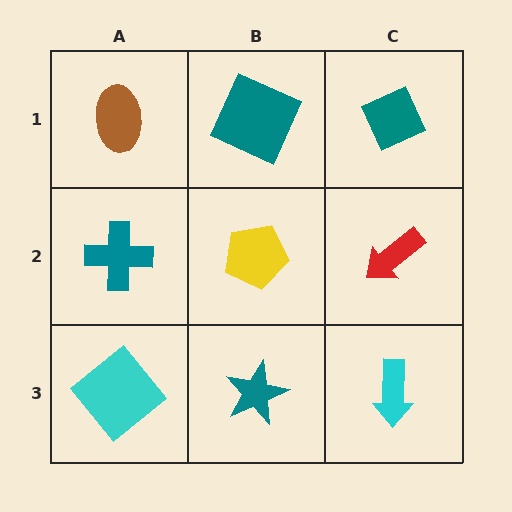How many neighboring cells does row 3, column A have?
2.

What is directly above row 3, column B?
A yellow pentagon.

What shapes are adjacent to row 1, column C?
A red arrow (row 2, column C), a teal square (row 1, column B).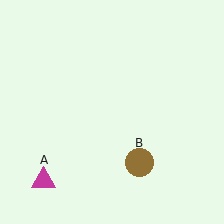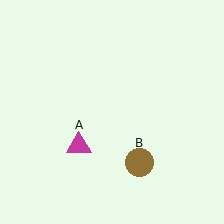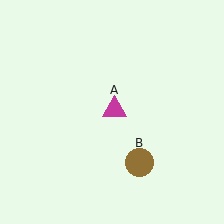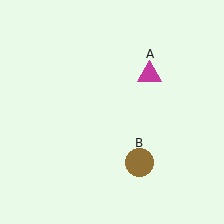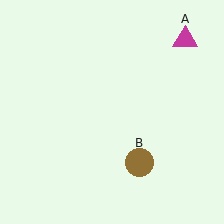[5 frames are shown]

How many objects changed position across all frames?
1 object changed position: magenta triangle (object A).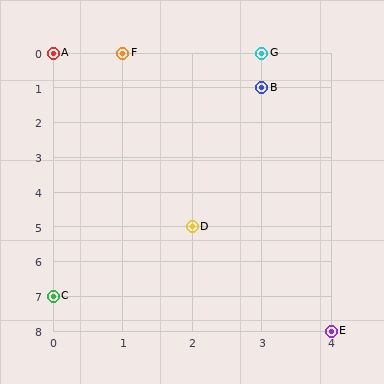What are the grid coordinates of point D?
Point D is at grid coordinates (2, 5).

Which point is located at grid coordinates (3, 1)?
Point B is at (3, 1).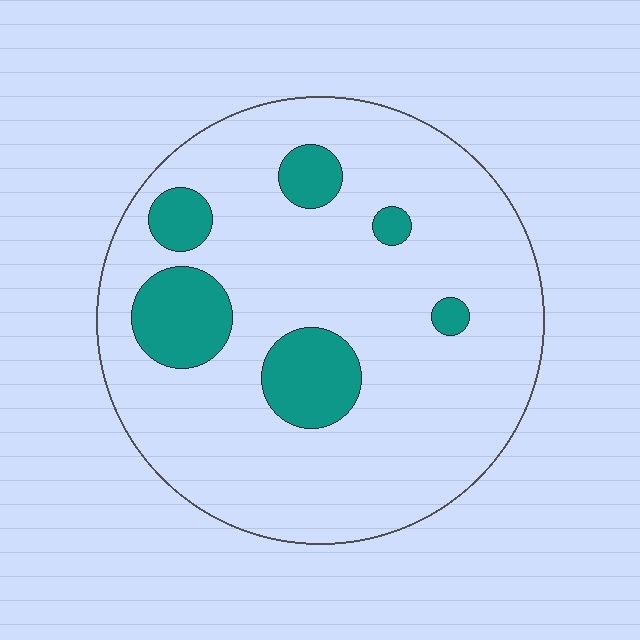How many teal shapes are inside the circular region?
6.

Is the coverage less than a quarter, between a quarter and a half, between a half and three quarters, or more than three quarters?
Less than a quarter.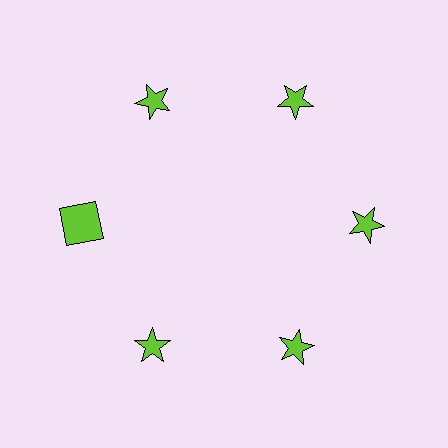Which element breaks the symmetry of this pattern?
The lime square at roughly the 9 o'clock position breaks the symmetry. All other shapes are lime stars.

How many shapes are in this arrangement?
There are 6 shapes arranged in a ring pattern.